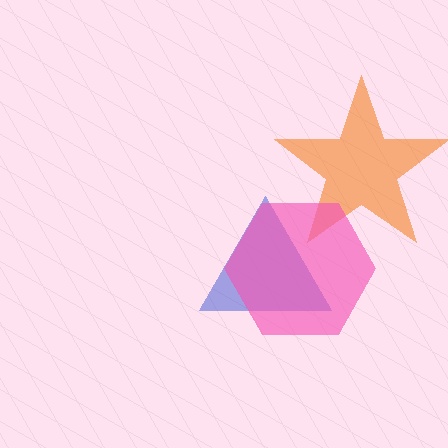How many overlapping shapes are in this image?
There are 3 overlapping shapes in the image.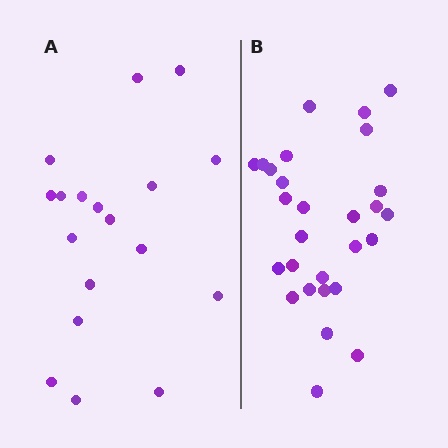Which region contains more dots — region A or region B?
Region B (the right region) has more dots.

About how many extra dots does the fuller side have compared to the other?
Region B has roughly 10 or so more dots than region A.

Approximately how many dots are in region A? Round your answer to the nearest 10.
About 20 dots. (The exact count is 18, which rounds to 20.)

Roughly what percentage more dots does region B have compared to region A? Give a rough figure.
About 55% more.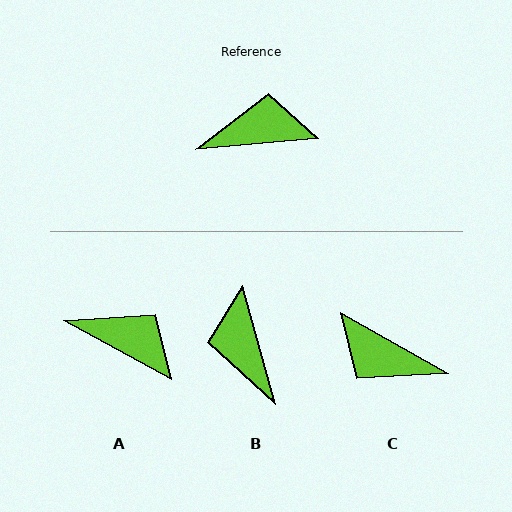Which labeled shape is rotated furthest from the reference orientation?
C, about 146 degrees away.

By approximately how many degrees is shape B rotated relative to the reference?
Approximately 100 degrees counter-clockwise.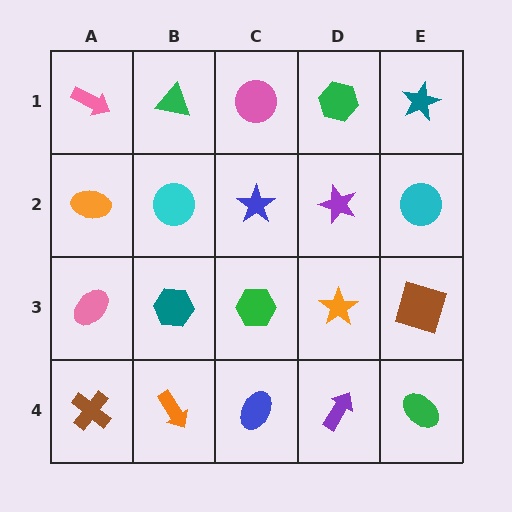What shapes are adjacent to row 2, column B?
A green triangle (row 1, column B), a teal hexagon (row 3, column B), an orange ellipse (row 2, column A), a blue star (row 2, column C).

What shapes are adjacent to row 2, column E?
A teal star (row 1, column E), a brown square (row 3, column E), a purple star (row 2, column D).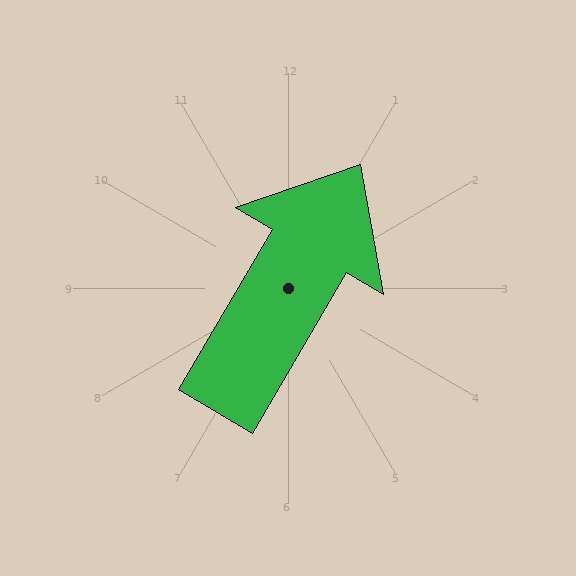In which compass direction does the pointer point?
Northeast.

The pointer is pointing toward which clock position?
Roughly 1 o'clock.